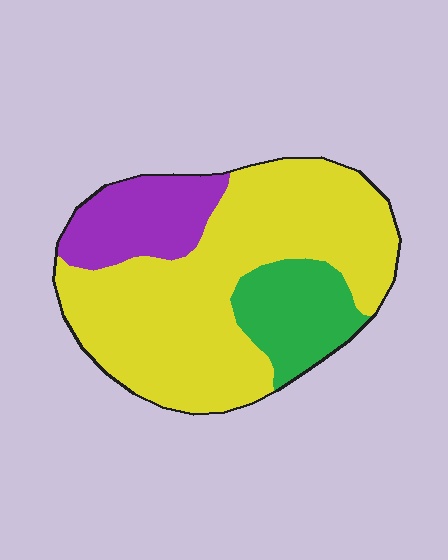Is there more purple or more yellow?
Yellow.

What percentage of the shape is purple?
Purple covers around 15% of the shape.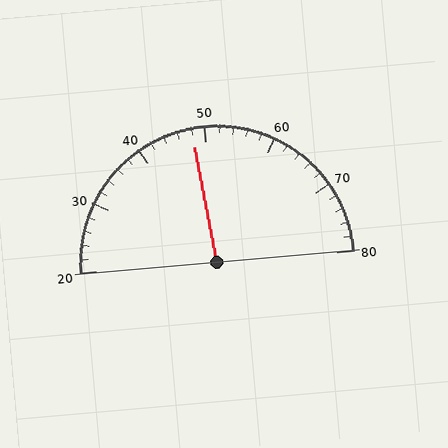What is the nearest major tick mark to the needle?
The nearest major tick mark is 50.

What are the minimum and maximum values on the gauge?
The gauge ranges from 20 to 80.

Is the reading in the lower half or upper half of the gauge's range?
The reading is in the lower half of the range (20 to 80).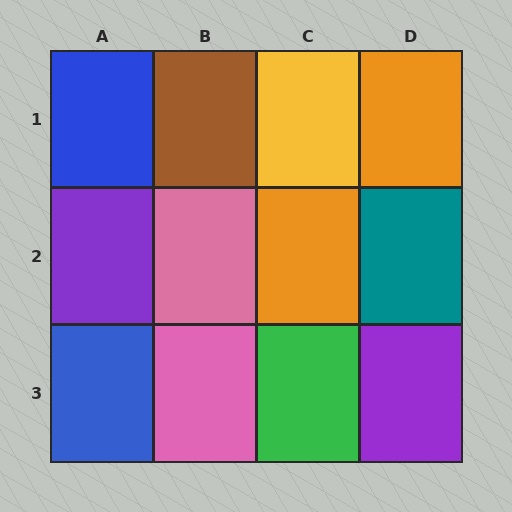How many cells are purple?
2 cells are purple.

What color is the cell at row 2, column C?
Orange.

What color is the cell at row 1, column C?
Yellow.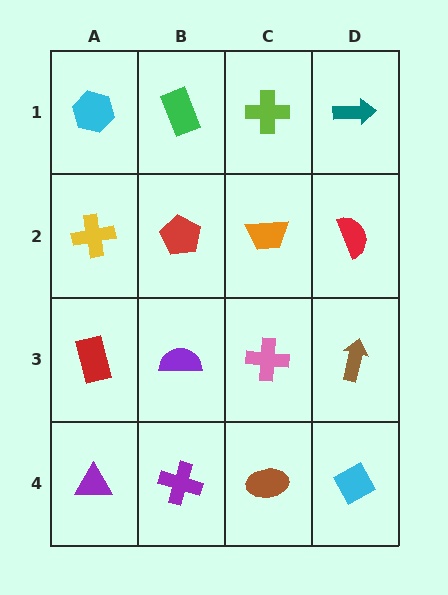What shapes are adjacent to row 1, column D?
A red semicircle (row 2, column D), a lime cross (row 1, column C).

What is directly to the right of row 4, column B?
A brown ellipse.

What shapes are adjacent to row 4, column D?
A brown arrow (row 3, column D), a brown ellipse (row 4, column C).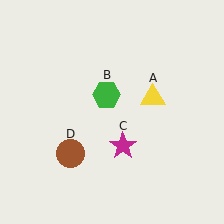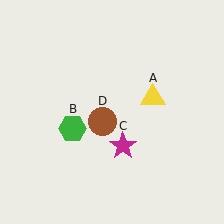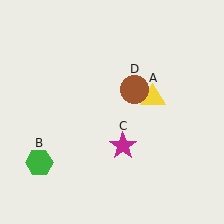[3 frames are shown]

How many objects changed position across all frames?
2 objects changed position: green hexagon (object B), brown circle (object D).